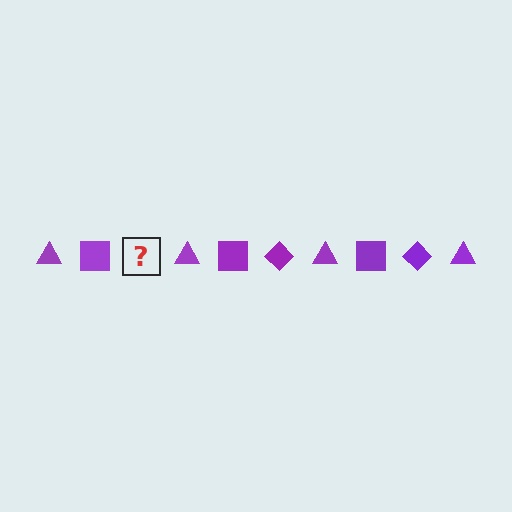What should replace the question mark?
The question mark should be replaced with a purple diamond.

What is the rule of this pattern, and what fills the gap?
The rule is that the pattern cycles through triangle, square, diamond shapes in purple. The gap should be filled with a purple diamond.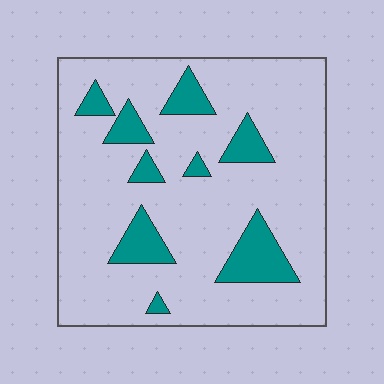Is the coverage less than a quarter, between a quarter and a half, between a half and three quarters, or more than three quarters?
Less than a quarter.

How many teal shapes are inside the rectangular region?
9.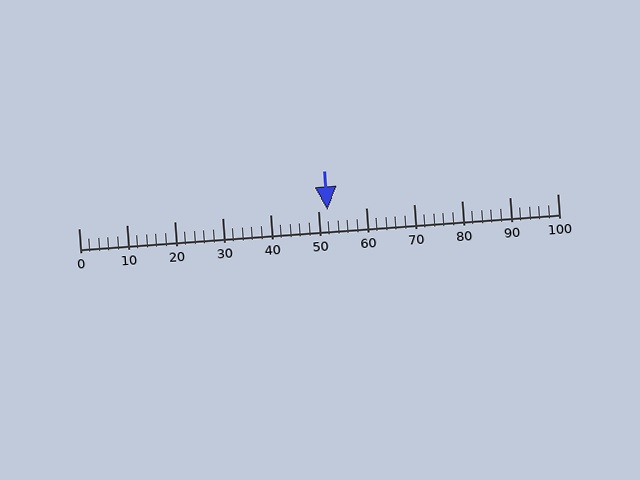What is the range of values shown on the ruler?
The ruler shows values from 0 to 100.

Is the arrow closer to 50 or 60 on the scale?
The arrow is closer to 50.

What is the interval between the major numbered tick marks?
The major tick marks are spaced 10 units apart.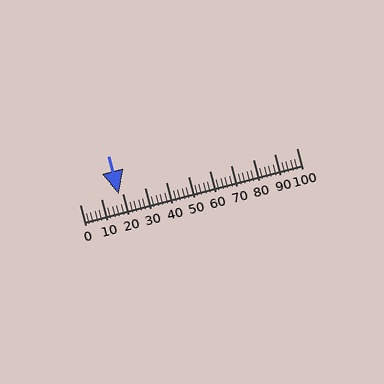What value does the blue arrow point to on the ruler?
The blue arrow points to approximately 18.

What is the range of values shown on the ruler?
The ruler shows values from 0 to 100.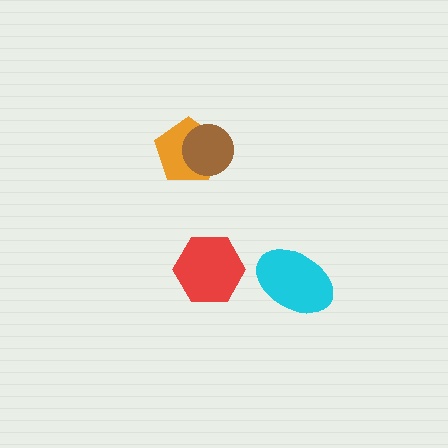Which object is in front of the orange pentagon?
The brown circle is in front of the orange pentagon.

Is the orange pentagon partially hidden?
Yes, it is partially covered by another shape.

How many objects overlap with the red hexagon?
0 objects overlap with the red hexagon.